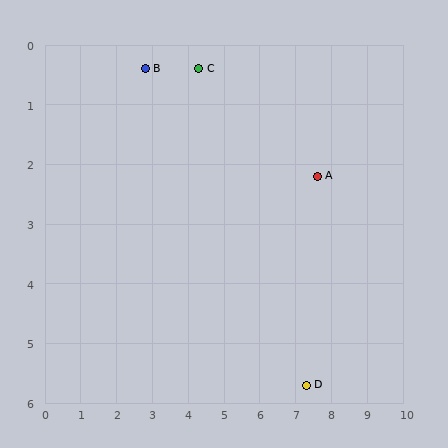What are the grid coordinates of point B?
Point B is at approximately (2.8, 0.4).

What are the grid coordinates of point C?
Point C is at approximately (4.3, 0.4).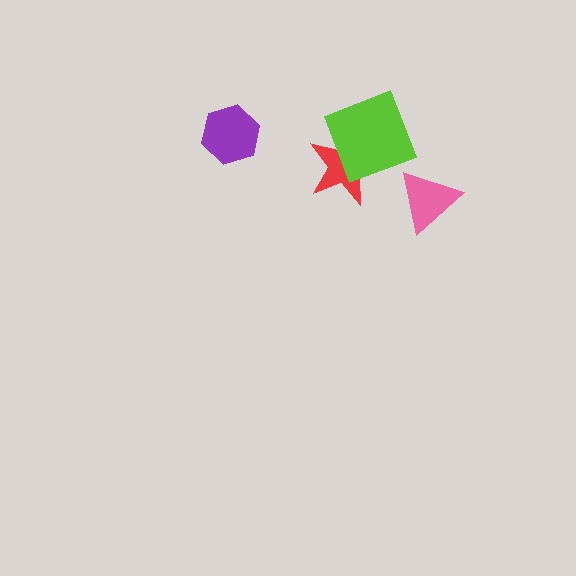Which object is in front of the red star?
The lime square is in front of the red star.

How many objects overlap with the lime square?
1 object overlaps with the lime square.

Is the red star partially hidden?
Yes, it is partially covered by another shape.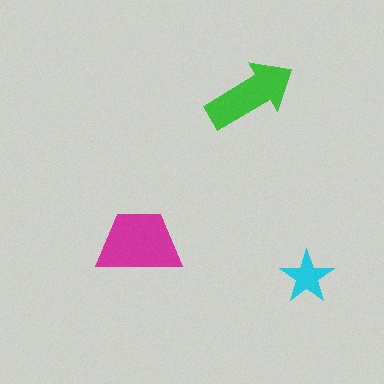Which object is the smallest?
The cyan star.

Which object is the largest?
The magenta trapezoid.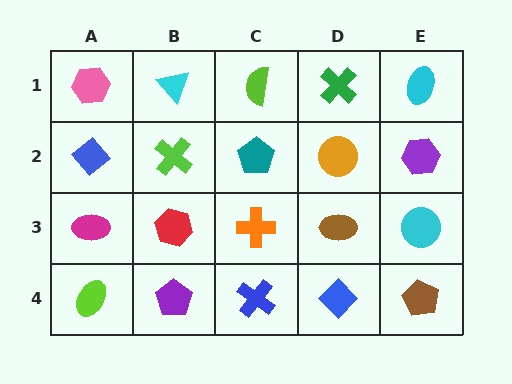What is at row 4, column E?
A brown pentagon.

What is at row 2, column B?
A lime cross.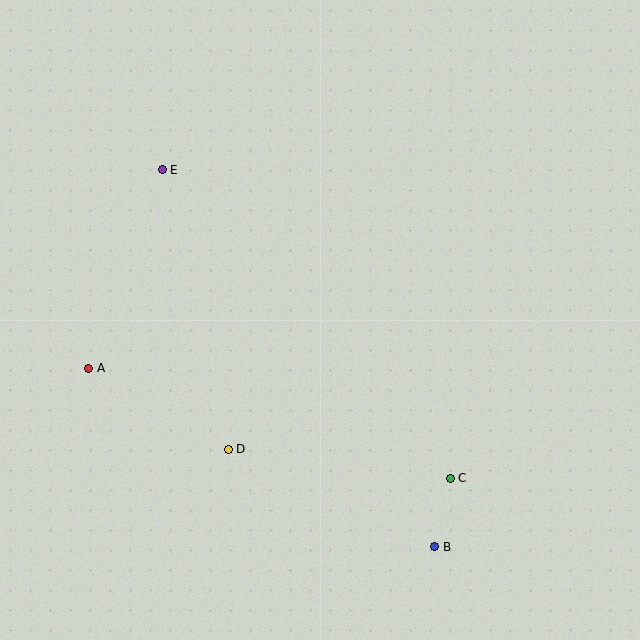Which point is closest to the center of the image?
Point D at (228, 449) is closest to the center.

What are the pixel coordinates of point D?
Point D is at (228, 449).